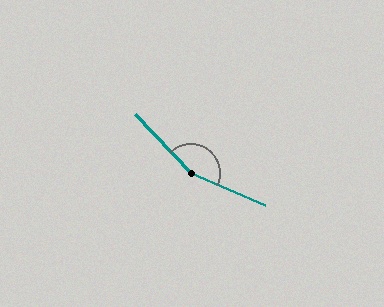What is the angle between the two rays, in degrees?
Approximately 157 degrees.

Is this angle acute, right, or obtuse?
It is obtuse.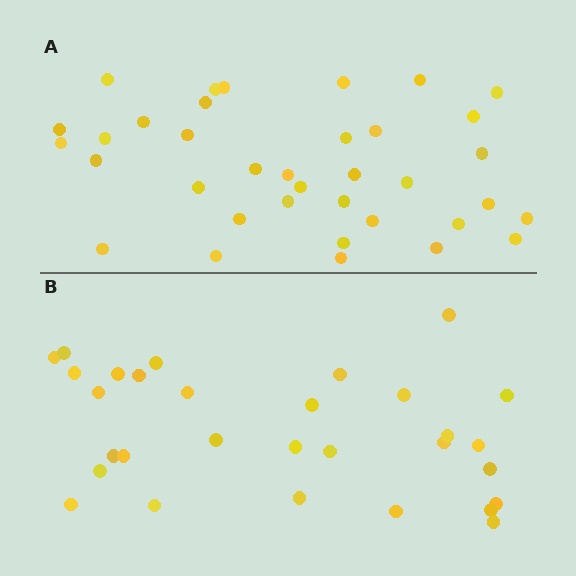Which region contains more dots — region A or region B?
Region A (the top region) has more dots.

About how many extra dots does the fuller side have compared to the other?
Region A has about 6 more dots than region B.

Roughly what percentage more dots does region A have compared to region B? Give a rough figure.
About 20% more.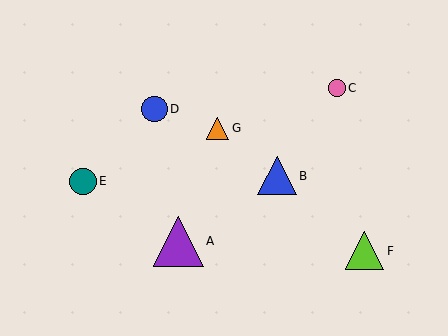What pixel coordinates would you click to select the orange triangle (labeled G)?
Click at (217, 128) to select the orange triangle G.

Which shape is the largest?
The purple triangle (labeled A) is the largest.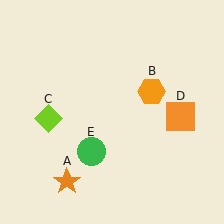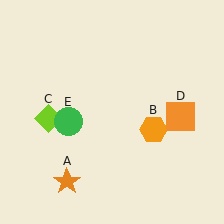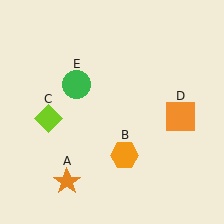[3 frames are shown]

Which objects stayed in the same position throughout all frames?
Orange star (object A) and lime diamond (object C) and orange square (object D) remained stationary.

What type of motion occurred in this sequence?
The orange hexagon (object B), green circle (object E) rotated clockwise around the center of the scene.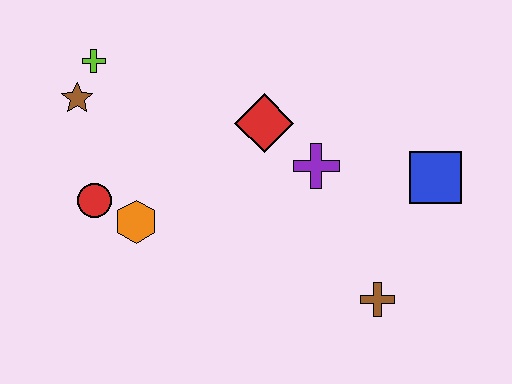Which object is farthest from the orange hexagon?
The blue square is farthest from the orange hexagon.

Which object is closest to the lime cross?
The brown star is closest to the lime cross.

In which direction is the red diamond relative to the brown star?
The red diamond is to the right of the brown star.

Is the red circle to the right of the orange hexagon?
No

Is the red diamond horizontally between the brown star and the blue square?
Yes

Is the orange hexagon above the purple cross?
No